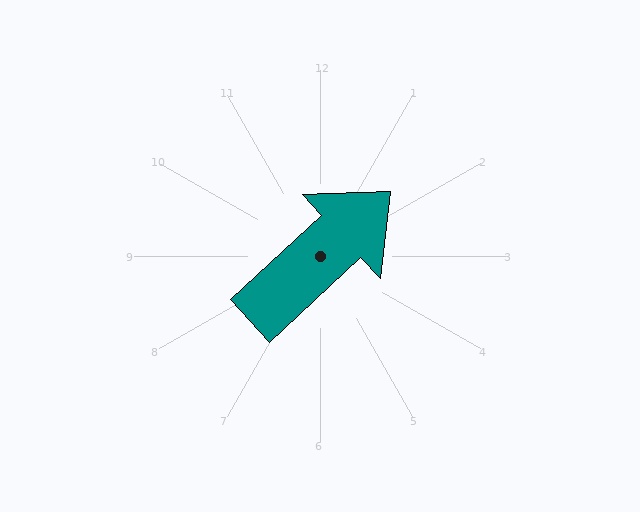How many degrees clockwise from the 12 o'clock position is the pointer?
Approximately 47 degrees.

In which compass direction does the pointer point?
Northeast.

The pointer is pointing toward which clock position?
Roughly 2 o'clock.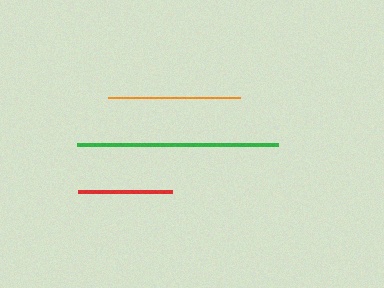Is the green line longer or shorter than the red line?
The green line is longer than the red line.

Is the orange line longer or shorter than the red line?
The orange line is longer than the red line.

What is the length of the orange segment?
The orange segment is approximately 131 pixels long.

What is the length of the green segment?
The green segment is approximately 200 pixels long.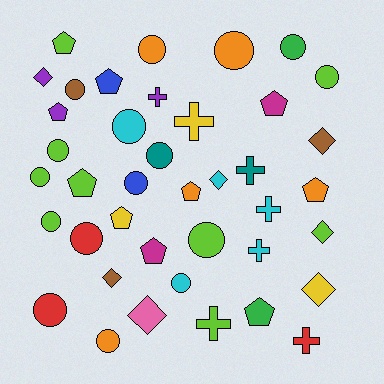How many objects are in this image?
There are 40 objects.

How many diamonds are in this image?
There are 7 diamonds.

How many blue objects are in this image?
There are 2 blue objects.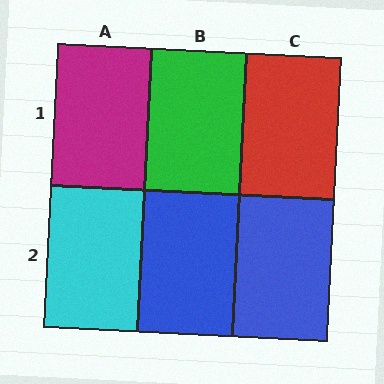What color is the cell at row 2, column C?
Blue.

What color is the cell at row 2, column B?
Blue.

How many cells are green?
1 cell is green.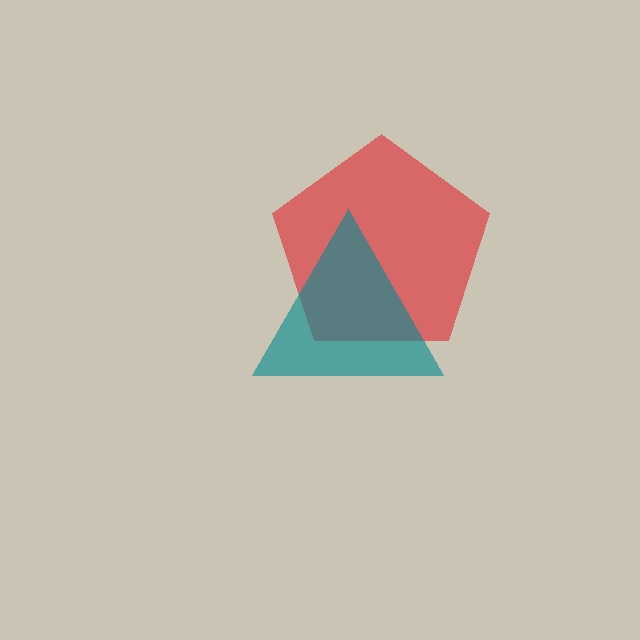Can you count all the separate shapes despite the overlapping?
Yes, there are 2 separate shapes.